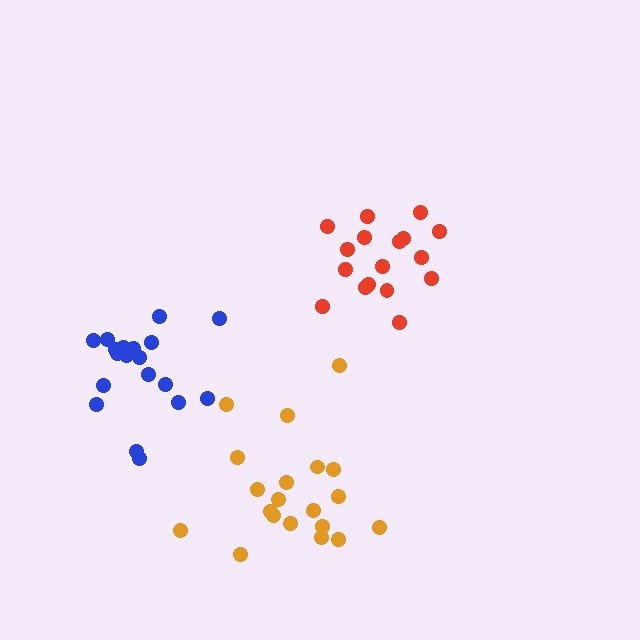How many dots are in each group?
Group 1: 17 dots, Group 2: 20 dots, Group 3: 19 dots (56 total).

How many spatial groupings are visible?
There are 3 spatial groupings.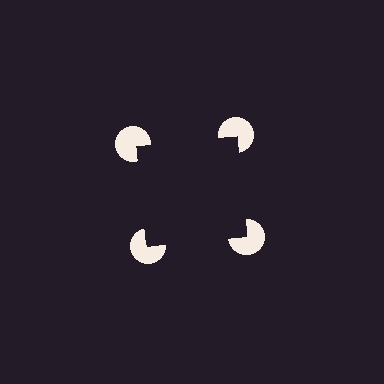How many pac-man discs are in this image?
There are 4 — one at each vertex of the illusory square.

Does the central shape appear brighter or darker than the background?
It typically appears slightly darker than the background, even though no actual brightness change is drawn.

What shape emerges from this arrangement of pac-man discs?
An illusory square — its edges are inferred from the aligned wedge cuts in the pac-man discs, not physically drawn.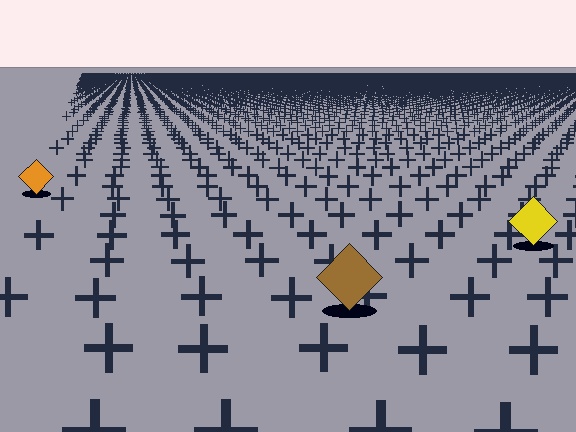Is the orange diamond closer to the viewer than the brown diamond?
No. The brown diamond is closer — you can tell from the texture gradient: the ground texture is coarser near it.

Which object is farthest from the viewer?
The orange diamond is farthest from the viewer. It appears smaller and the ground texture around it is denser.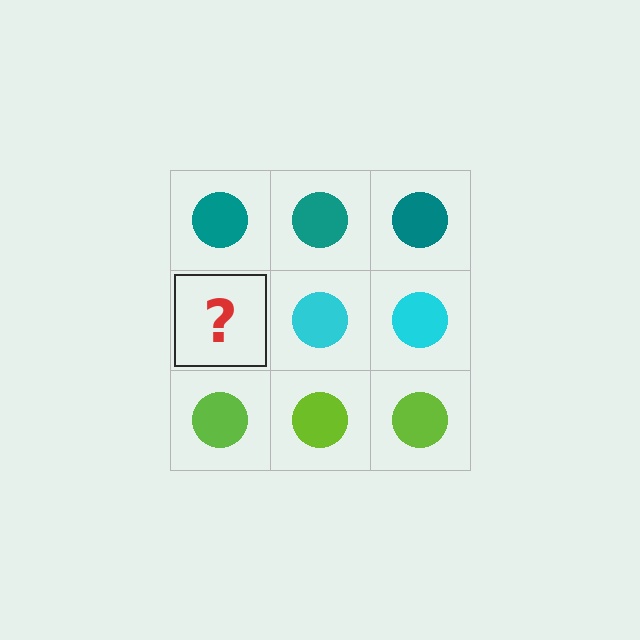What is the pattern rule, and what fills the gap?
The rule is that each row has a consistent color. The gap should be filled with a cyan circle.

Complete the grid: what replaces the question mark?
The question mark should be replaced with a cyan circle.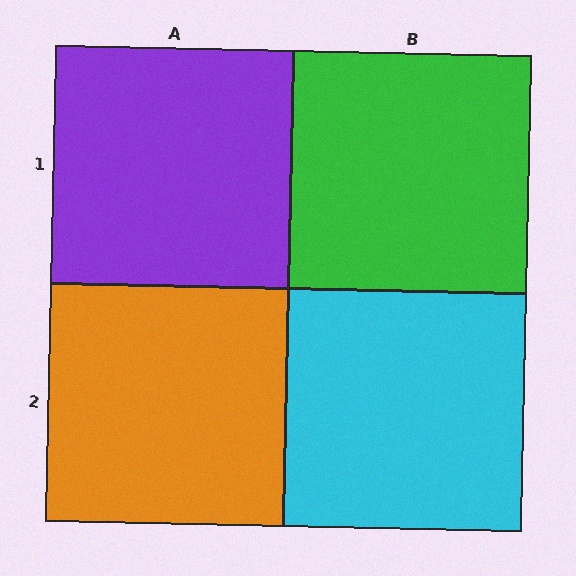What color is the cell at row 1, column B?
Green.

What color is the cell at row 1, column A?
Purple.